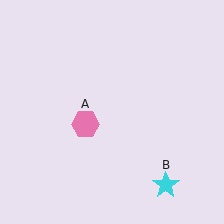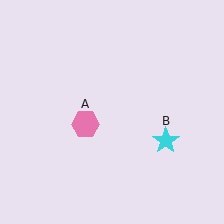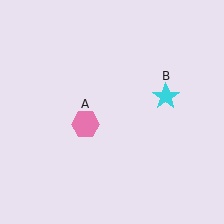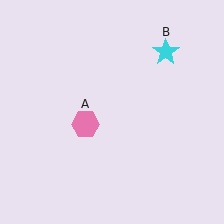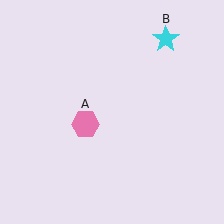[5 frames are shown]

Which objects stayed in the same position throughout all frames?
Pink hexagon (object A) remained stationary.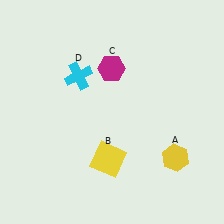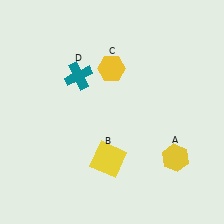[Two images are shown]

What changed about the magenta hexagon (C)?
In Image 1, C is magenta. In Image 2, it changed to yellow.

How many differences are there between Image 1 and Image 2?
There are 2 differences between the two images.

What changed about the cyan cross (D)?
In Image 1, D is cyan. In Image 2, it changed to teal.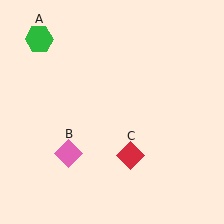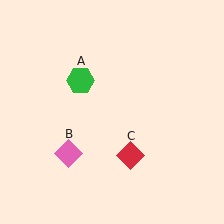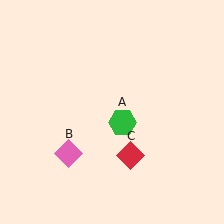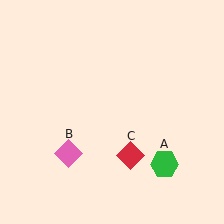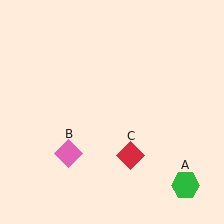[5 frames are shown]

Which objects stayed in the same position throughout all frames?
Pink diamond (object B) and red diamond (object C) remained stationary.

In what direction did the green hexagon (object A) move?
The green hexagon (object A) moved down and to the right.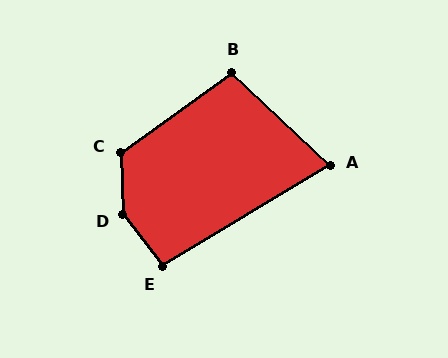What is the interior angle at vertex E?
Approximately 96 degrees (obtuse).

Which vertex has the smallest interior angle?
A, at approximately 75 degrees.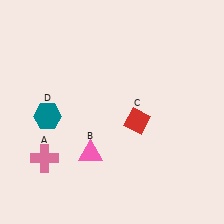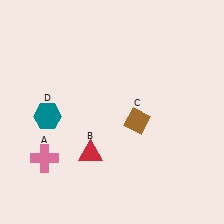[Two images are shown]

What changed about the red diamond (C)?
In Image 1, C is red. In Image 2, it changed to brown.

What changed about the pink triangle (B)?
In Image 1, B is pink. In Image 2, it changed to red.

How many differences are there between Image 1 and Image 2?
There are 2 differences between the two images.